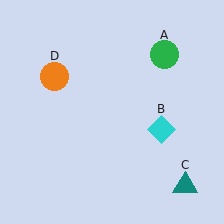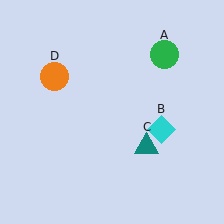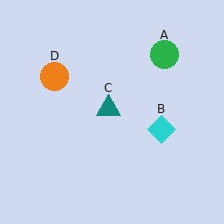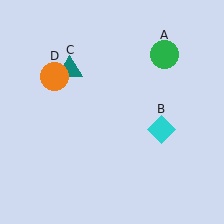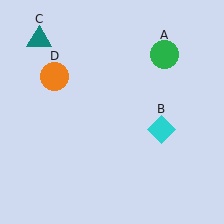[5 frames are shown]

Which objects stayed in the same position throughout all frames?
Green circle (object A) and cyan diamond (object B) and orange circle (object D) remained stationary.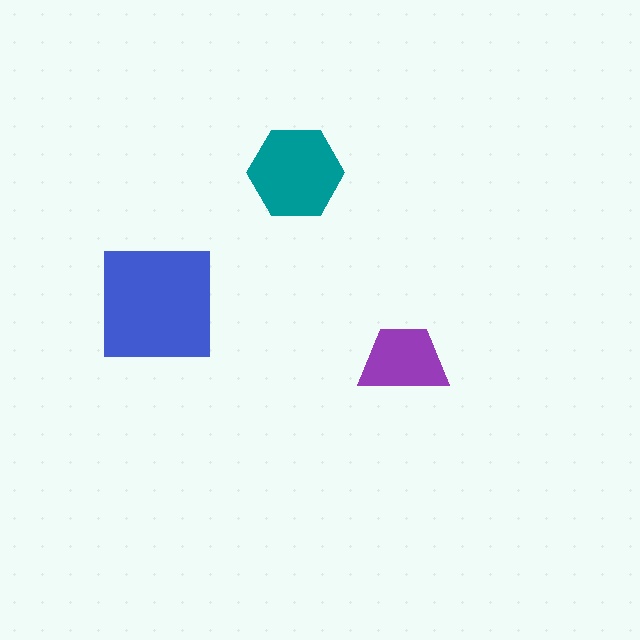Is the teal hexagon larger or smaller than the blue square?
Smaller.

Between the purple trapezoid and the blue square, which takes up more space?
The blue square.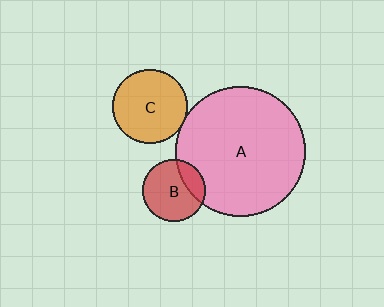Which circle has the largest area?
Circle A (pink).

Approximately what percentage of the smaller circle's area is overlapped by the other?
Approximately 5%.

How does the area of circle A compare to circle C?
Approximately 3.0 times.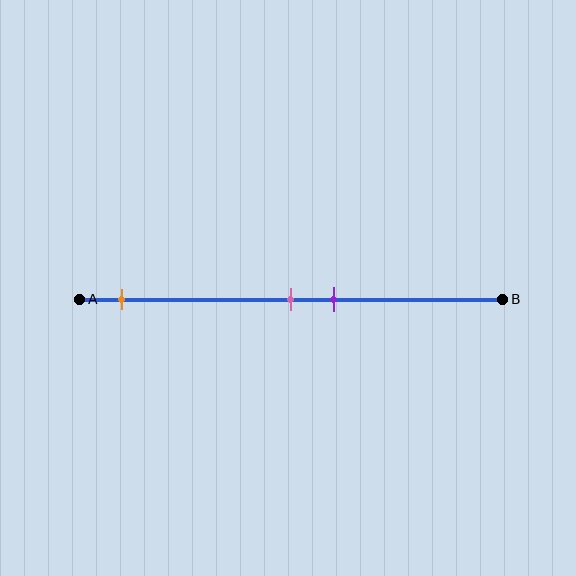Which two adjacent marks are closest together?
The pink and purple marks are the closest adjacent pair.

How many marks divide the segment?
There are 3 marks dividing the segment.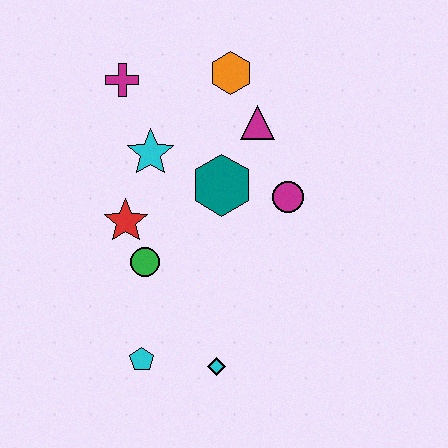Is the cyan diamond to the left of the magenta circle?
Yes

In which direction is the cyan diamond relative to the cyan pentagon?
The cyan diamond is to the right of the cyan pentagon.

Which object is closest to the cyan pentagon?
The cyan diamond is closest to the cyan pentagon.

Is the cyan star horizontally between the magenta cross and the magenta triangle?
Yes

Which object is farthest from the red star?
The orange hexagon is farthest from the red star.